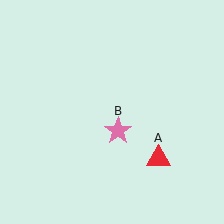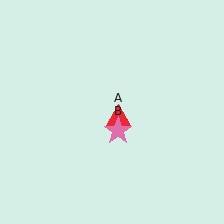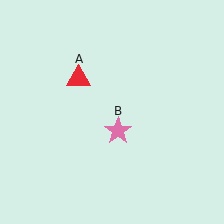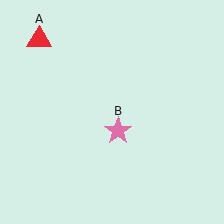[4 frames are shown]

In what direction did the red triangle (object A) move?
The red triangle (object A) moved up and to the left.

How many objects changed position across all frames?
1 object changed position: red triangle (object A).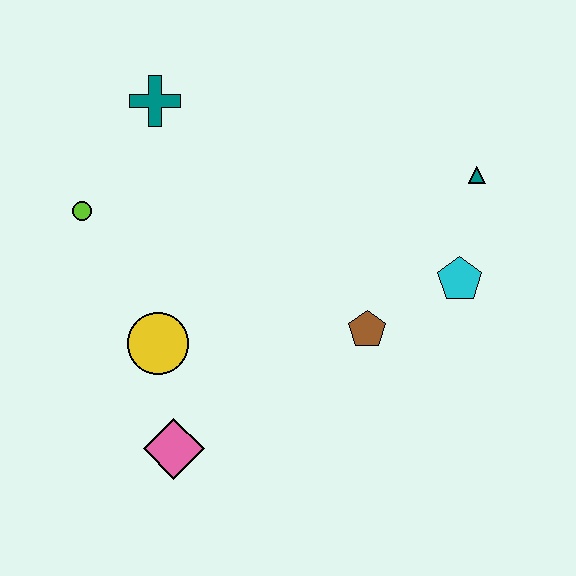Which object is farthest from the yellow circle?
The teal triangle is farthest from the yellow circle.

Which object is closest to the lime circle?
The teal cross is closest to the lime circle.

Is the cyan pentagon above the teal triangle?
No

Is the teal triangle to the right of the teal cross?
Yes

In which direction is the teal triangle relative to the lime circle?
The teal triangle is to the right of the lime circle.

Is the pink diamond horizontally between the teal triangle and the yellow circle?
Yes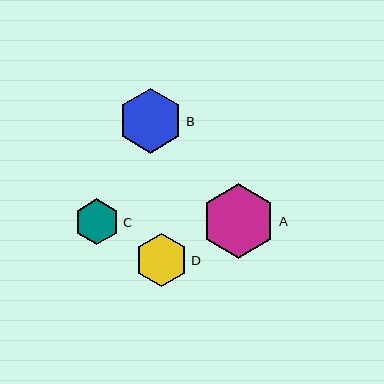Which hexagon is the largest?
Hexagon A is the largest with a size of approximately 75 pixels.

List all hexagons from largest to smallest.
From largest to smallest: A, B, D, C.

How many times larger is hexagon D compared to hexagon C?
Hexagon D is approximately 1.2 times the size of hexagon C.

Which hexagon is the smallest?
Hexagon C is the smallest with a size of approximately 46 pixels.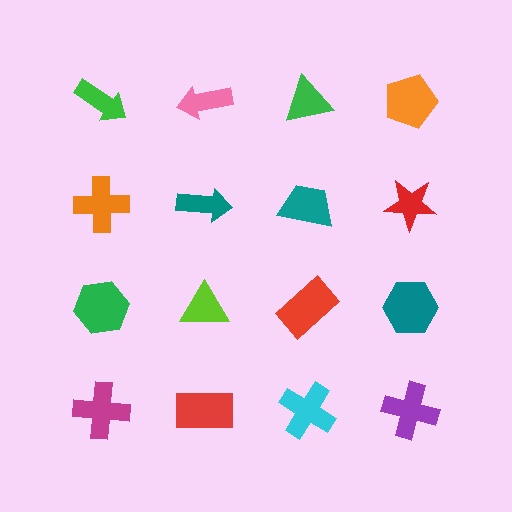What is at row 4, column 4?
A purple cross.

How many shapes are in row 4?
4 shapes.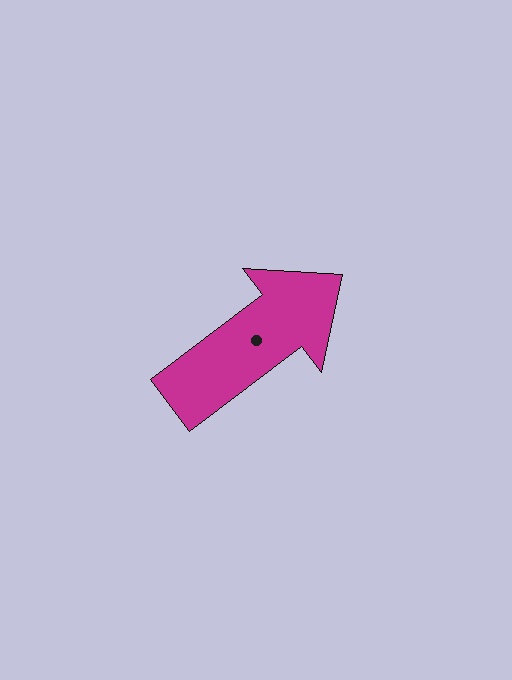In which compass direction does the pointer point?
Northeast.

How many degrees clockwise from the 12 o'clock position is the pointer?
Approximately 53 degrees.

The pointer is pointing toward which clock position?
Roughly 2 o'clock.